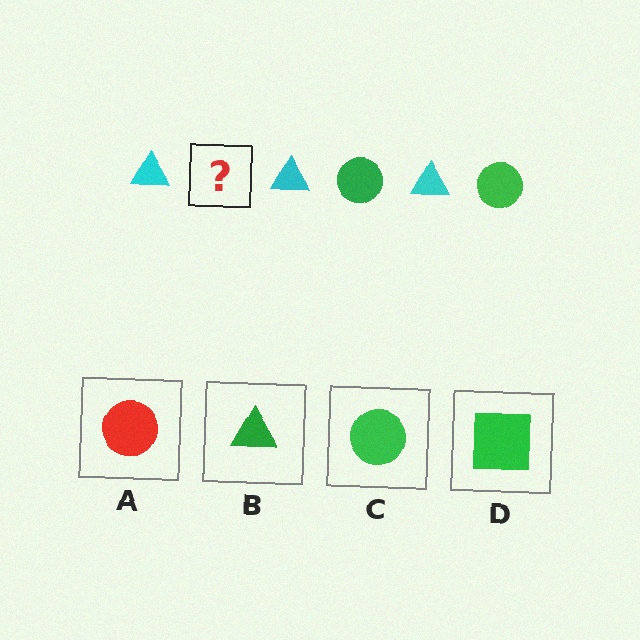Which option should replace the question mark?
Option C.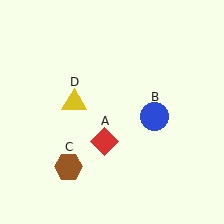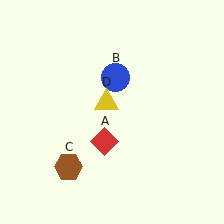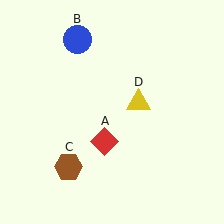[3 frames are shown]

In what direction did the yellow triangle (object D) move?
The yellow triangle (object D) moved right.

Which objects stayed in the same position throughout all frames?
Red diamond (object A) and brown hexagon (object C) remained stationary.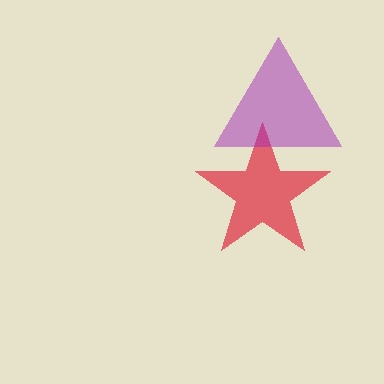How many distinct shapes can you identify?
There are 2 distinct shapes: a red star, a purple triangle.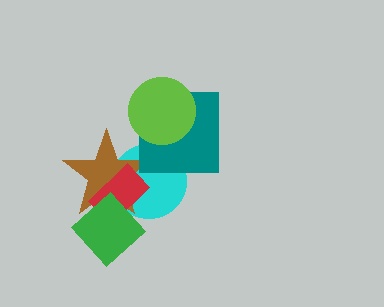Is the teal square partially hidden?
Yes, it is partially covered by another shape.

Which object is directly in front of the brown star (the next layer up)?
The red rectangle is directly in front of the brown star.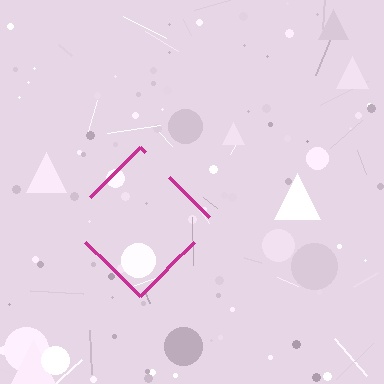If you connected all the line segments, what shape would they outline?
They would outline a diamond.